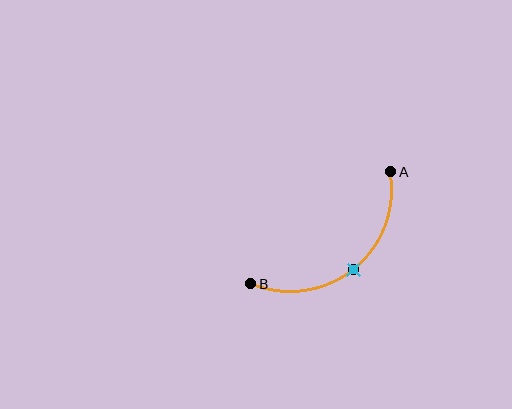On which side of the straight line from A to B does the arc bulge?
The arc bulges below and to the right of the straight line connecting A and B.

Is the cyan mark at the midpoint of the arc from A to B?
Yes. The cyan mark lies on the arc at equal arc-length from both A and B — it is the arc midpoint.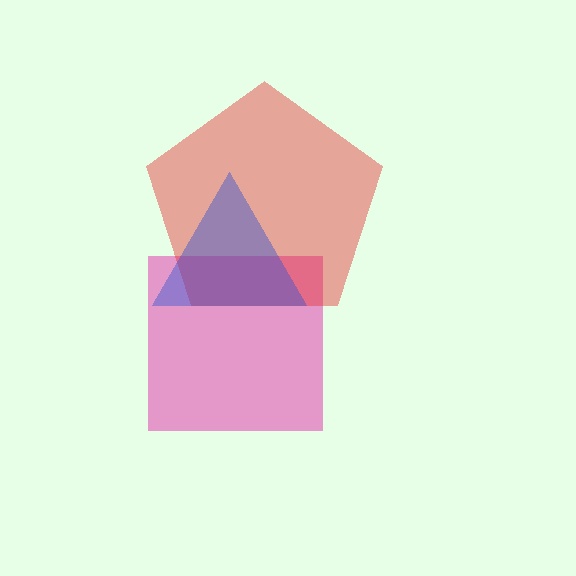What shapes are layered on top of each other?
The layered shapes are: a pink square, a red pentagon, a blue triangle.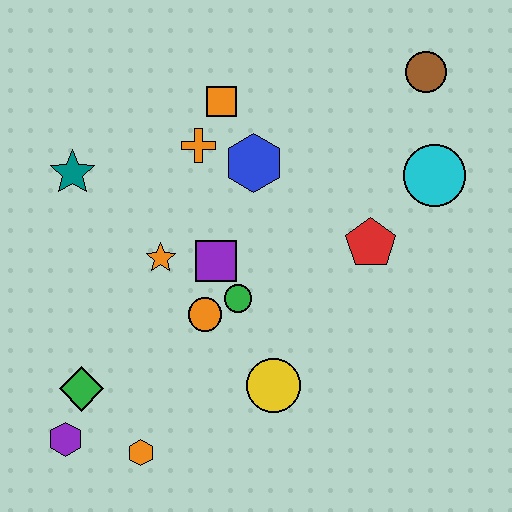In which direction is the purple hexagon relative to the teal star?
The purple hexagon is below the teal star.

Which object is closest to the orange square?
The orange cross is closest to the orange square.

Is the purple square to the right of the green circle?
No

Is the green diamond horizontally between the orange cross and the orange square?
No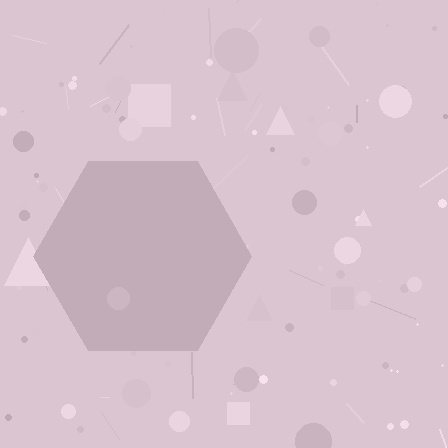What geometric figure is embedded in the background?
A hexagon is embedded in the background.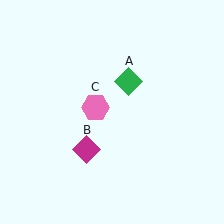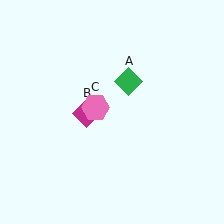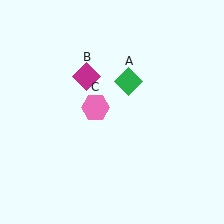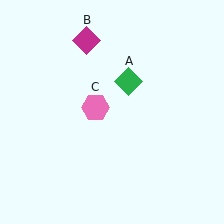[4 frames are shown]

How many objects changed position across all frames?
1 object changed position: magenta diamond (object B).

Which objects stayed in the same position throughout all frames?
Green diamond (object A) and pink hexagon (object C) remained stationary.